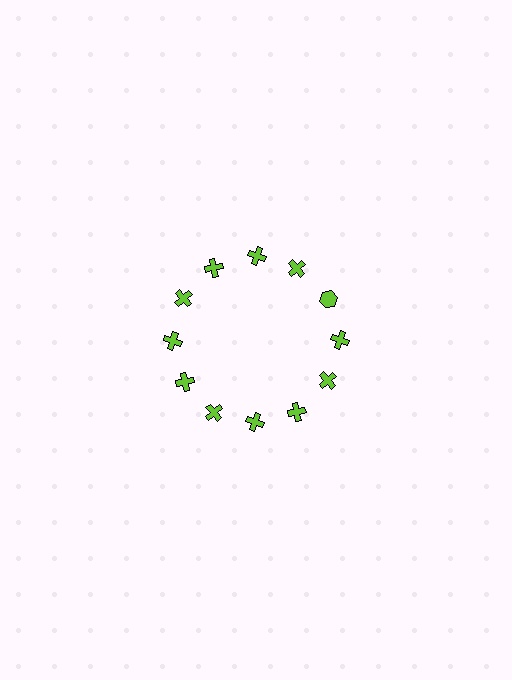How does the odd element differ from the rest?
It has a different shape: hexagon instead of cross.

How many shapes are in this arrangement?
There are 12 shapes arranged in a ring pattern.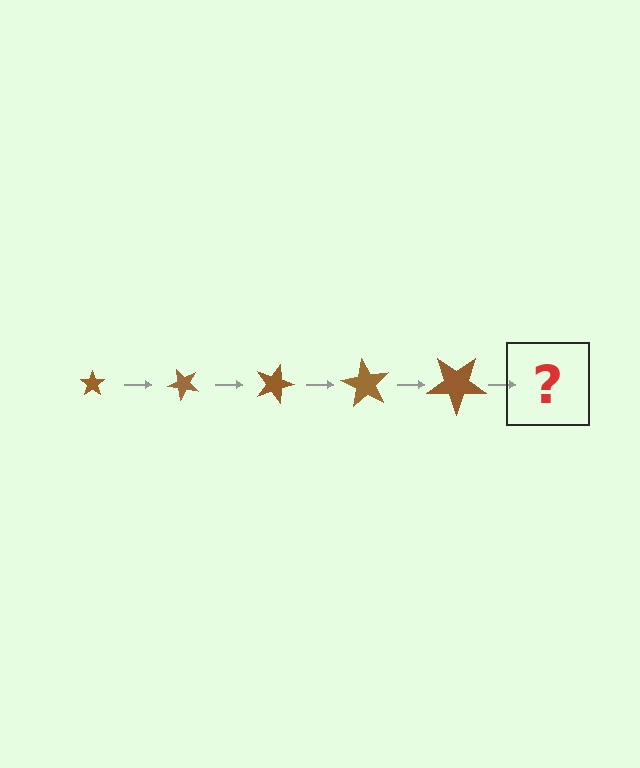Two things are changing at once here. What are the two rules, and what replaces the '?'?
The two rules are that the star grows larger each step and it rotates 45 degrees each step. The '?' should be a star, larger than the previous one and rotated 225 degrees from the start.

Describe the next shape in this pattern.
It should be a star, larger than the previous one and rotated 225 degrees from the start.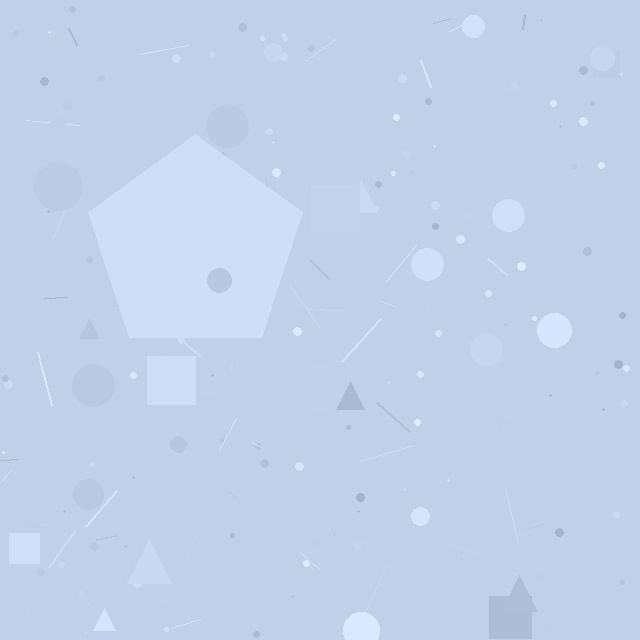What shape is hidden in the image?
A pentagon is hidden in the image.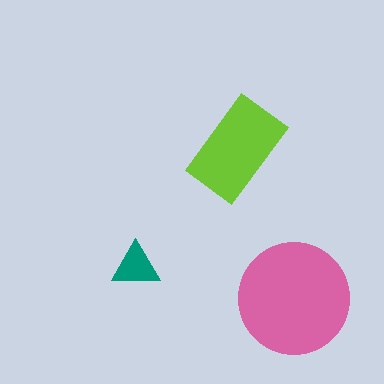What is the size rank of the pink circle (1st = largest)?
1st.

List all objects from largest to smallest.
The pink circle, the lime rectangle, the teal triangle.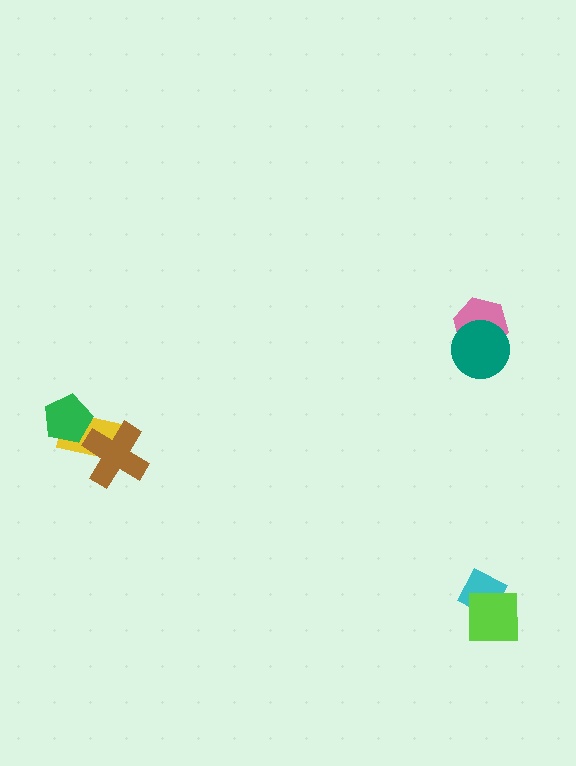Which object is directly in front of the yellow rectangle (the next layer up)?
The green pentagon is directly in front of the yellow rectangle.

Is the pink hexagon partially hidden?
Yes, it is partially covered by another shape.